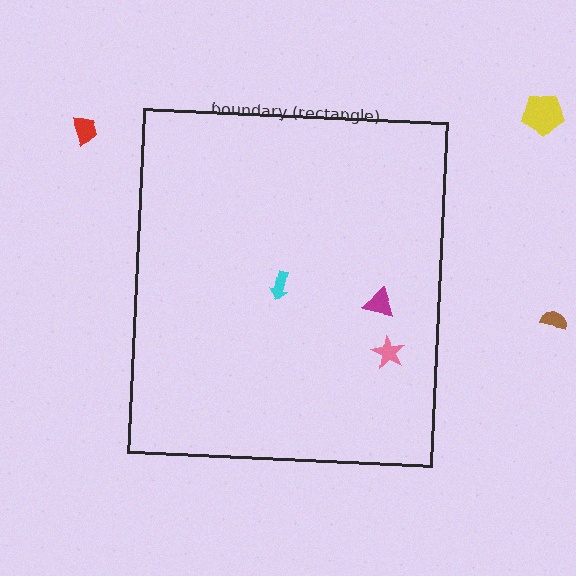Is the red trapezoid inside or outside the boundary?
Outside.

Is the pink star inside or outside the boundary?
Inside.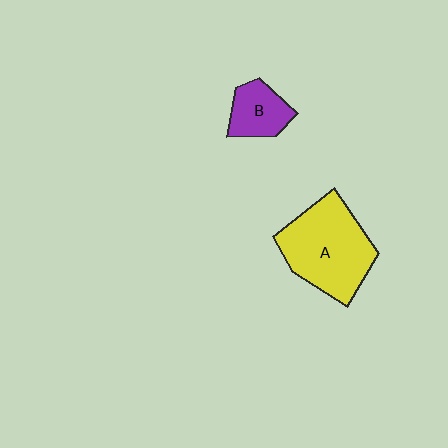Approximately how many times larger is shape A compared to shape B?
Approximately 2.4 times.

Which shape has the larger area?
Shape A (yellow).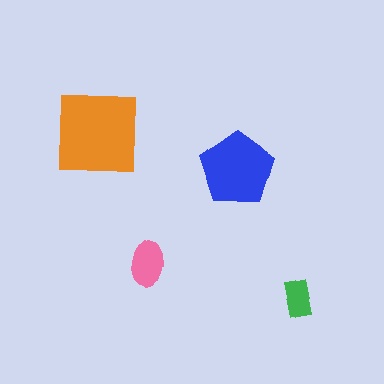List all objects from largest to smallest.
The orange square, the blue pentagon, the pink ellipse, the green rectangle.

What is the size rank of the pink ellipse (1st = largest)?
3rd.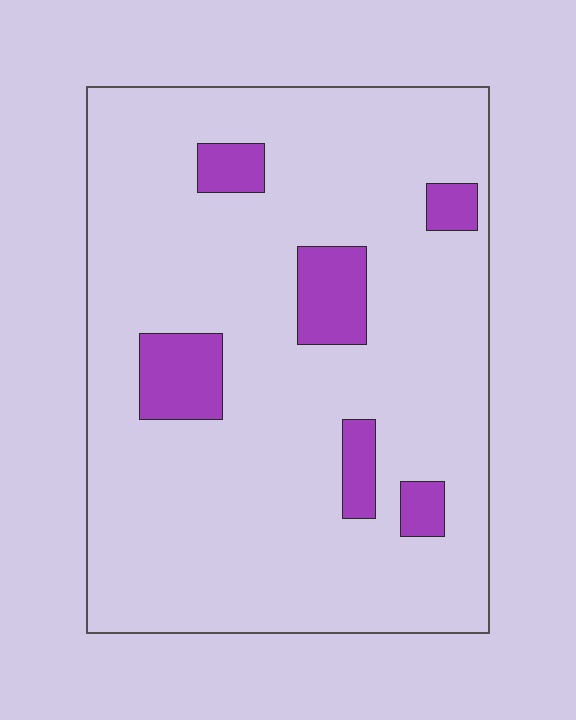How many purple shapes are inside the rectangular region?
6.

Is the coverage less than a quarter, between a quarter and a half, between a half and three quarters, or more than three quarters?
Less than a quarter.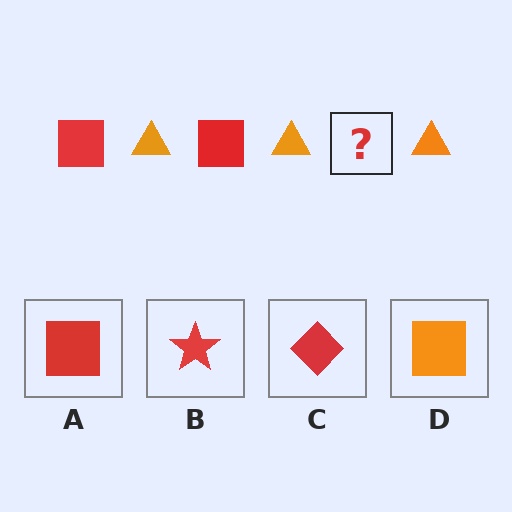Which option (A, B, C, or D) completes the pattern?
A.